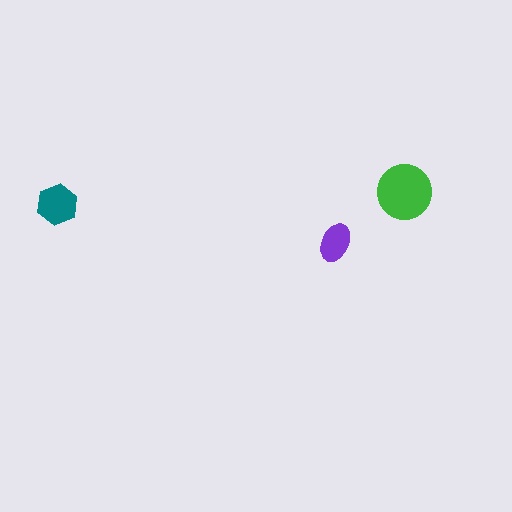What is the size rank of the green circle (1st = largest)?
1st.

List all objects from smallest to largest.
The purple ellipse, the teal hexagon, the green circle.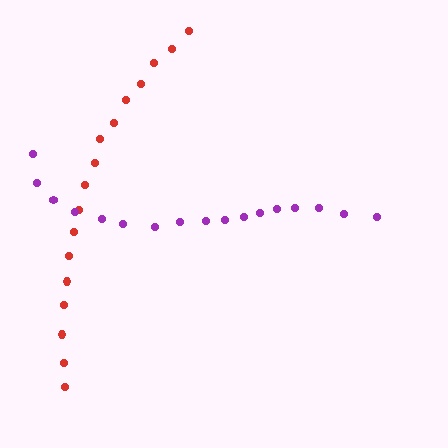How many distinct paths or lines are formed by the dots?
There are 2 distinct paths.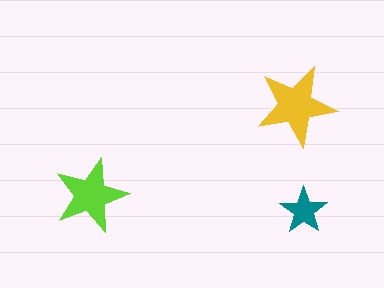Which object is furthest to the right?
The teal star is rightmost.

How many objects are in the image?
There are 3 objects in the image.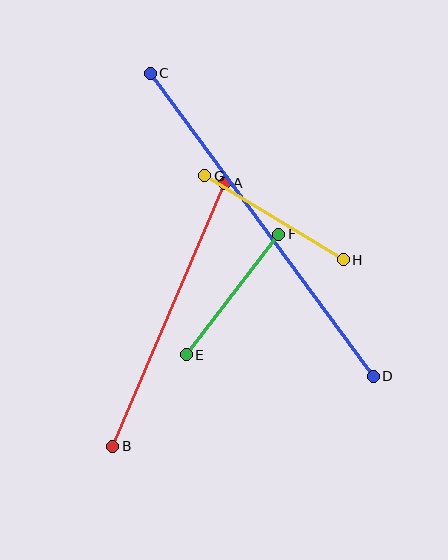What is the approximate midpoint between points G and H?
The midpoint is at approximately (274, 218) pixels.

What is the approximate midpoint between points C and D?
The midpoint is at approximately (262, 225) pixels.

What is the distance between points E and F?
The distance is approximately 152 pixels.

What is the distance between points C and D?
The distance is approximately 376 pixels.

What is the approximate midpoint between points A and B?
The midpoint is at approximately (169, 315) pixels.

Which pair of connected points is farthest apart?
Points C and D are farthest apart.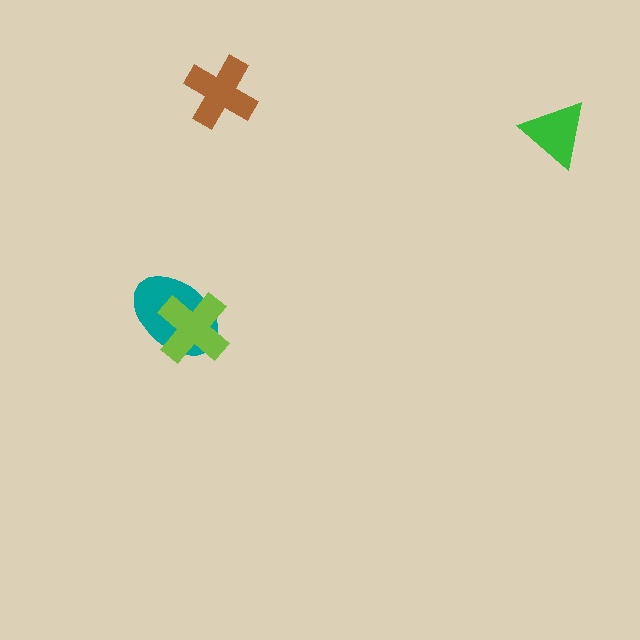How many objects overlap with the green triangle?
0 objects overlap with the green triangle.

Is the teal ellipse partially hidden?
Yes, it is partially covered by another shape.